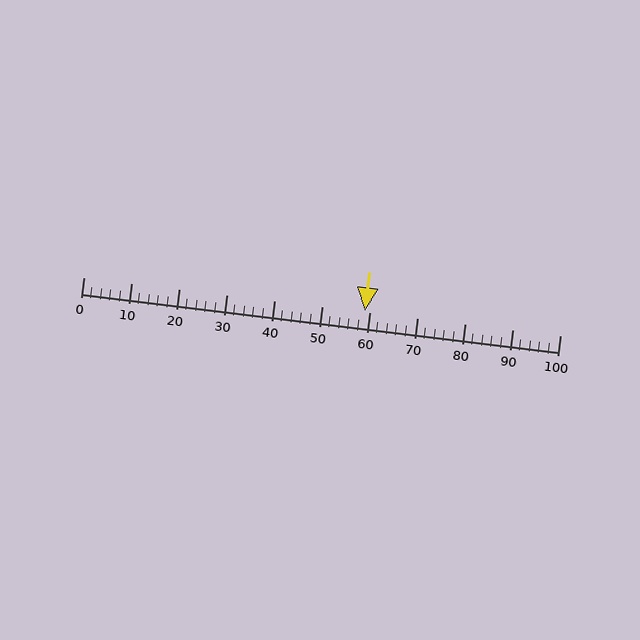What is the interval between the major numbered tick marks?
The major tick marks are spaced 10 units apart.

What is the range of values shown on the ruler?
The ruler shows values from 0 to 100.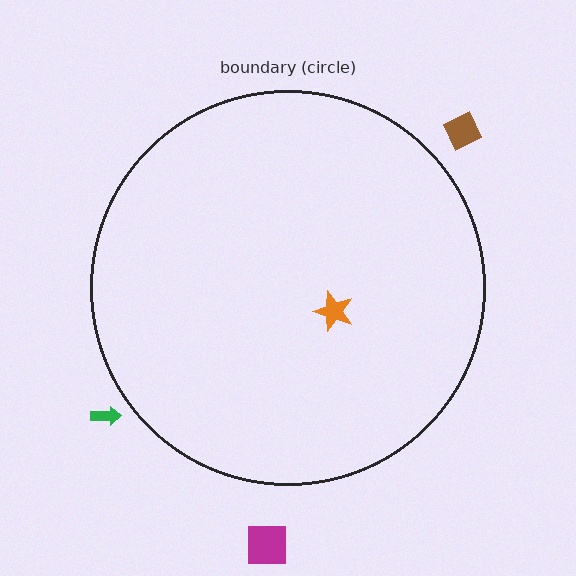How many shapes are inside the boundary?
1 inside, 3 outside.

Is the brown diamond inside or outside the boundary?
Outside.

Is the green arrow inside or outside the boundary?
Outside.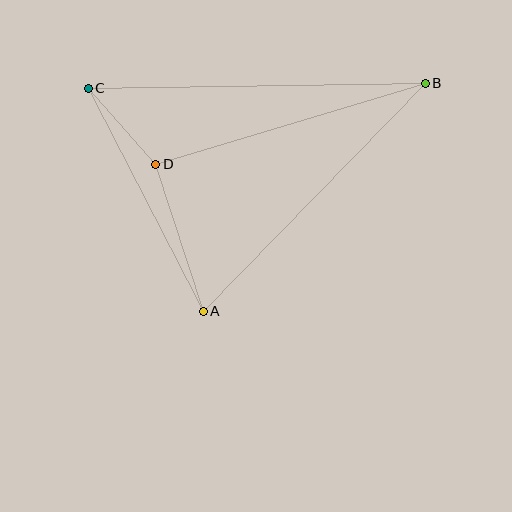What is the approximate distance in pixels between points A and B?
The distance between A and B is approximately 318 pixels.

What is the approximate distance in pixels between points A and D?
The distance between A and D is approximately 154 pixels.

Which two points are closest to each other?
Points C and D are closest to each other.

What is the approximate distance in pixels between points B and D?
The distance between B and D is approximately 282 pixels.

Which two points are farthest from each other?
Points B and C are farthest from each other.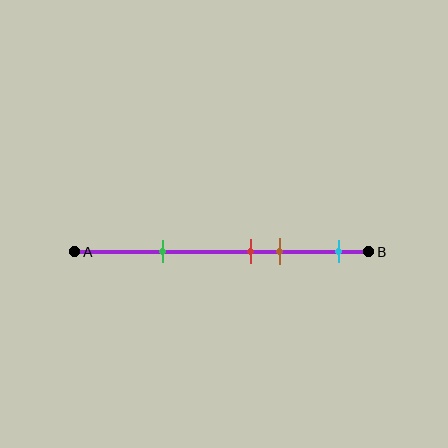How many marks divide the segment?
There are 4 marks dividing the segment.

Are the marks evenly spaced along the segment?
No, the marks are not evenly spaced.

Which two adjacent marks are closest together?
The red and brown marks are the closest adjacent pair.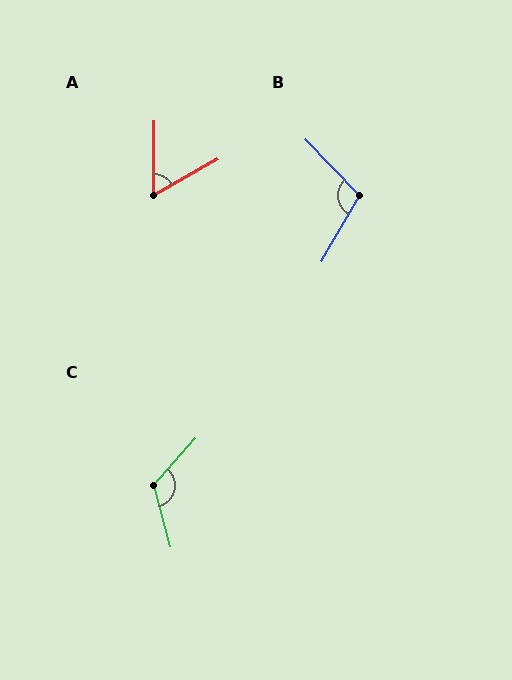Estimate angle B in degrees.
Approximately 106 degrees.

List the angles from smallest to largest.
A (60°), B (106°), C (123°).